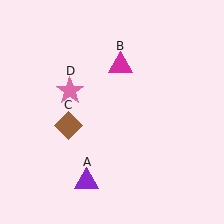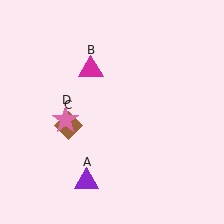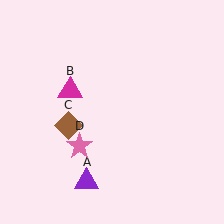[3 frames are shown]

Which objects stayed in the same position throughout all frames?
Purple triangle (object A) and brown diamond (object C) remained stationary.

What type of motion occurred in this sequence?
The magenta triangle (object B), pink star (object D) rotated counterclockwise around the center of the scene.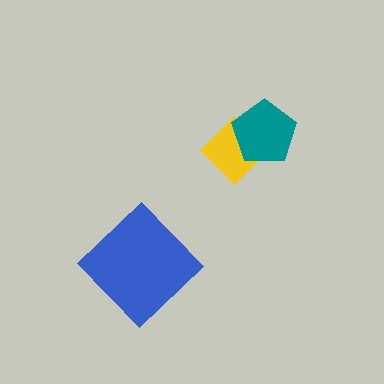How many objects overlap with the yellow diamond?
1 object overlaps with the yellow diamond.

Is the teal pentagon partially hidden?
No, no other shape covers it.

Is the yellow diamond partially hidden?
Yes, it is partially covered by another shape.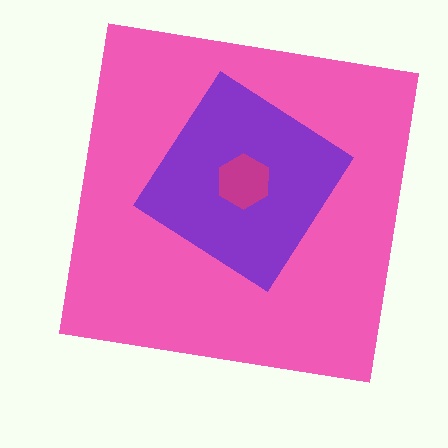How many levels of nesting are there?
3.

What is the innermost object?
The magenta hexagon.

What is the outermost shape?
The pink square.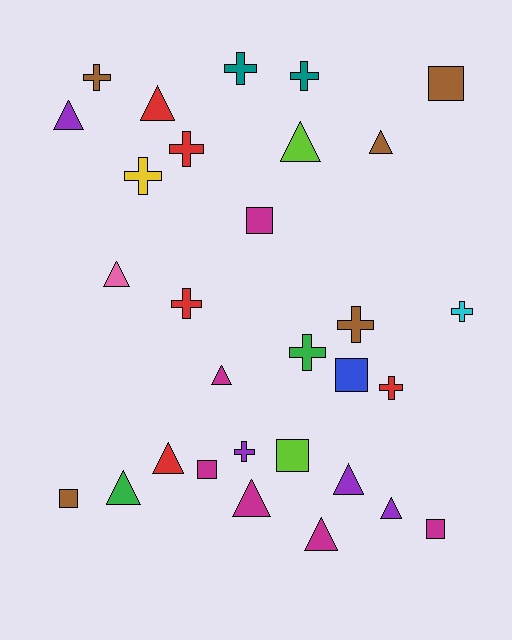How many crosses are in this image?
There are 11 crosses.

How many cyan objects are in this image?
There is 1 cyan object.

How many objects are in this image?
There are 30 objects.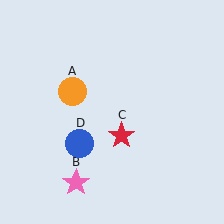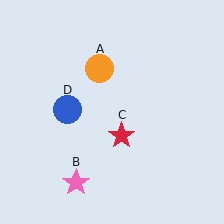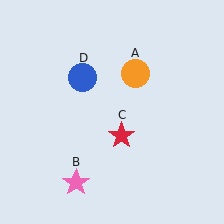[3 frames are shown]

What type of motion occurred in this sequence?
The orange circle (object A), blue circle (object D) rotated clockwise around the center of the scene.